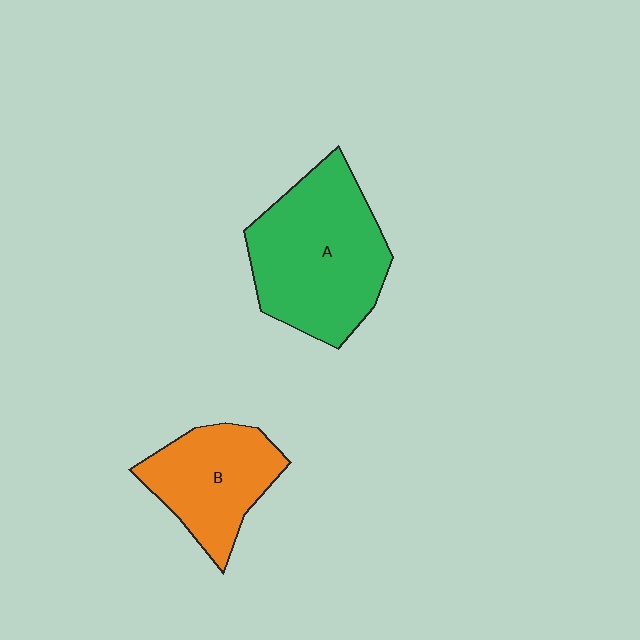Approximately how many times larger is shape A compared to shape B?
Approximately 1.5 times.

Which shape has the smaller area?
Shape B (orange).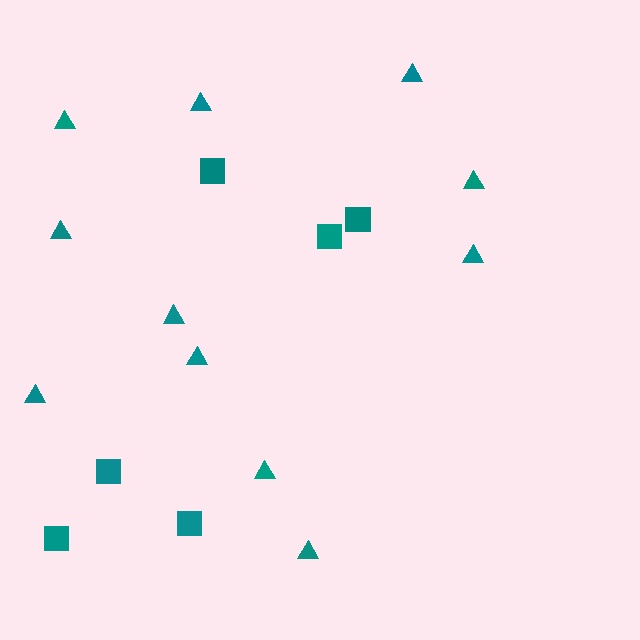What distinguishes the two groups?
There are 2 groups: one group of squares (6) and one group of triangles (11).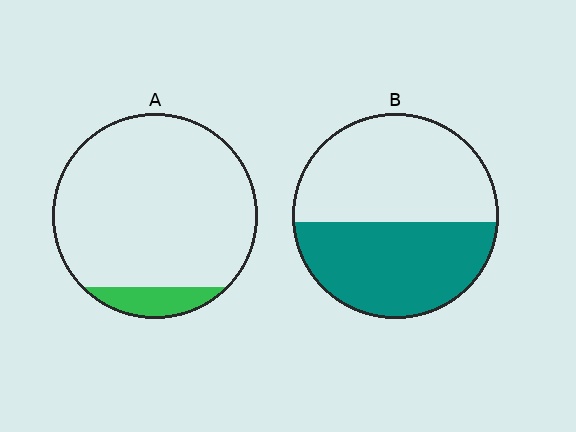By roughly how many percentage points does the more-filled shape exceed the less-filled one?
By roughly 35 percentage points (B over A).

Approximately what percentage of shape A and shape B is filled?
A is approximately 10% and B is approximately 45%.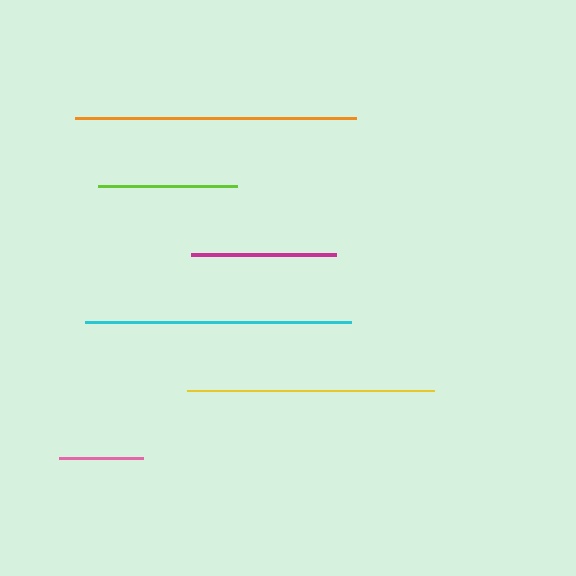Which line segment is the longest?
The orange line is the longest at approximately 281 pixels.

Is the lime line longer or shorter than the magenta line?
The magenta line is longer than the lime line.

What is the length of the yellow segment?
The yellow segment is approximately 247 pixels long.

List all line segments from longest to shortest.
From longest to shortest: orange, cyan, yellow, magenta, lime, pink.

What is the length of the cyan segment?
The cyan segment is approximately 266 pixels long.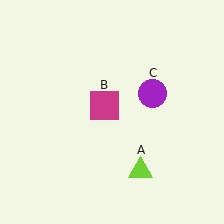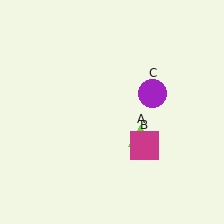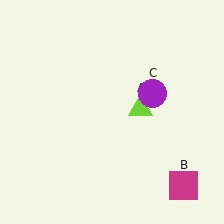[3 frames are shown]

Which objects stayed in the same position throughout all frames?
Purple circle (object C) remained stationary.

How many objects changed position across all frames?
2 objects changed position: lime triangle (object A), magenta square (object B).